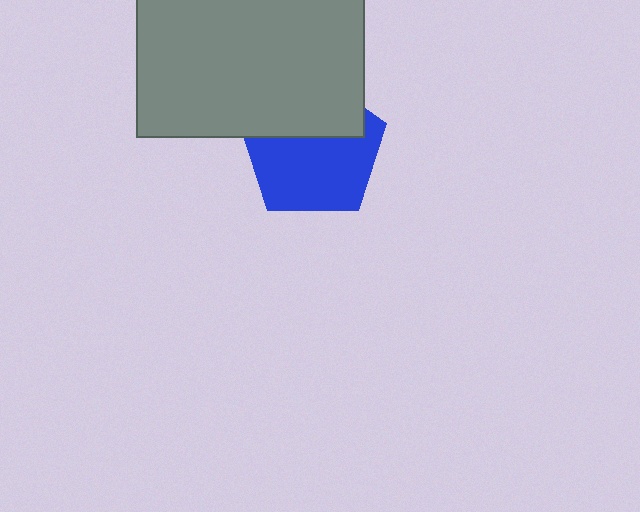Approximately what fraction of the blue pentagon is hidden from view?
Roughly 38% of the blue pentagon is hidden behind the gray rectangle.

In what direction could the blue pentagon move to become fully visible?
The blue pentagon could move down. That would shift it out from behind the gray rectangle entirely.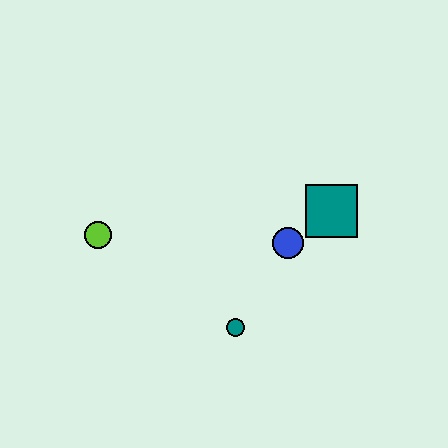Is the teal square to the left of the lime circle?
No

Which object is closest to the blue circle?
The teal square is closest to the blue circle.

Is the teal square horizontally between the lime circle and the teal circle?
No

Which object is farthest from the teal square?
The lime circle is farthest from the teal square.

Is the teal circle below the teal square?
Yes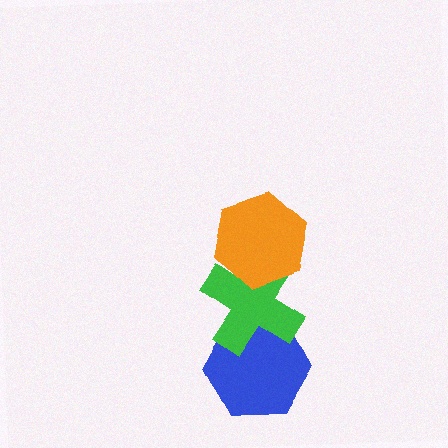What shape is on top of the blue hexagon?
The green cross is on top of the blue hexagon.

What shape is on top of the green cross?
The orange hexagon is on top of the green cross.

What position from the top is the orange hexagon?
The orange hexagon is 1st from the top.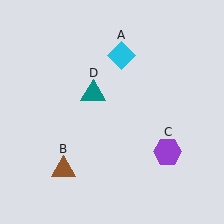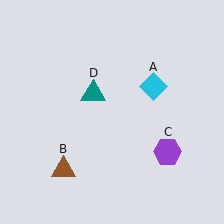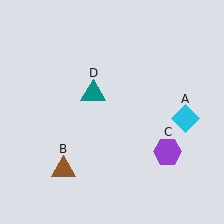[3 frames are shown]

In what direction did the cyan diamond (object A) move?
The cyan diamond (object A) moved down and to the right.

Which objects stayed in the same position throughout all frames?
Brown triangle (object B) and purple hexagon (object C) and teal triangle (object D) remained stationary.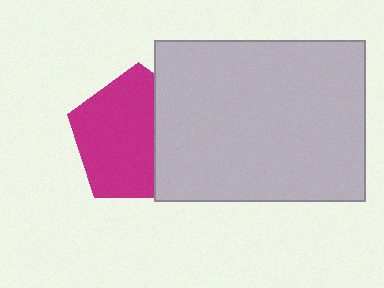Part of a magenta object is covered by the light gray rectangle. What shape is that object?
It is a pentagon.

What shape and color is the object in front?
The object in front is a light gray rectangle.